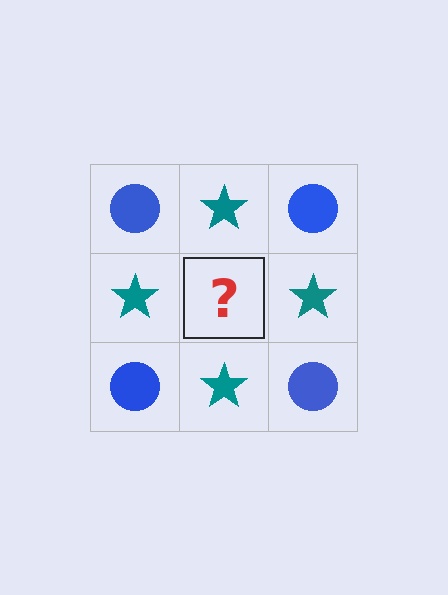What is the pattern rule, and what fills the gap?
The rule is that it alternates blue circle and teal star in a checkerboard pattern. The gap should be filled with a blue circle.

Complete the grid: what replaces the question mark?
The question mark should be replaced with a blue circle.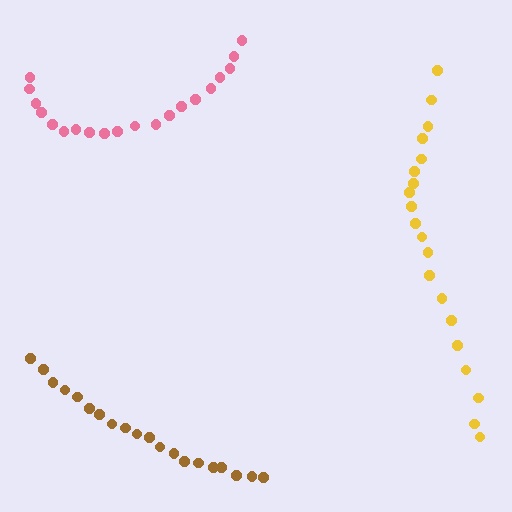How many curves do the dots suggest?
There are 3 distinct paths.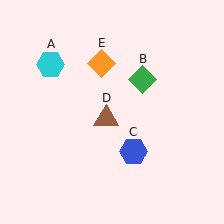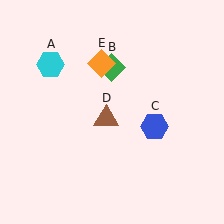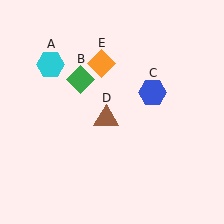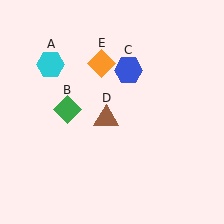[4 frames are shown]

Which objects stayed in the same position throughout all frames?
Cyan hexagon (object A) and brown triangle (object D) and orange diamond (object E) remained stationary.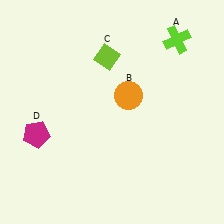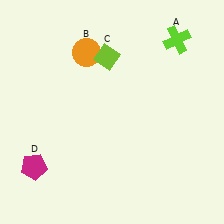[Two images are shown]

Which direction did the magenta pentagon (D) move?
The magenta pentagon (D) moved down.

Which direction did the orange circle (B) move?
The orange circle (B) moved up.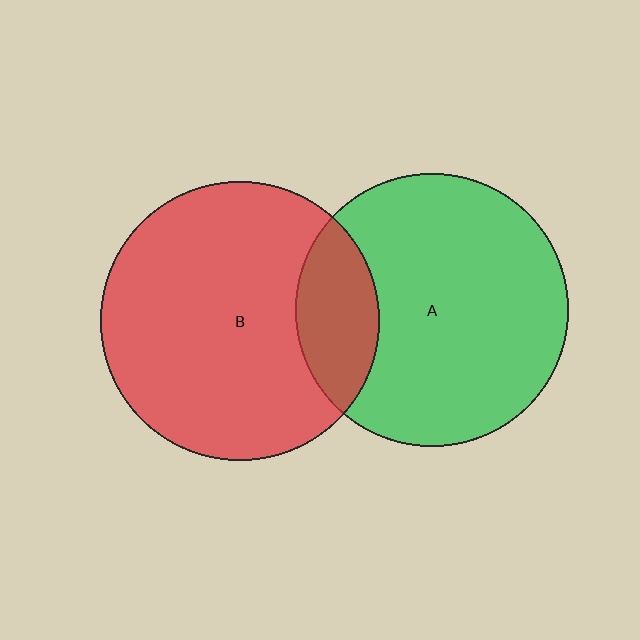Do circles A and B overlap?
Yes.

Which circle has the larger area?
Circle B (red).